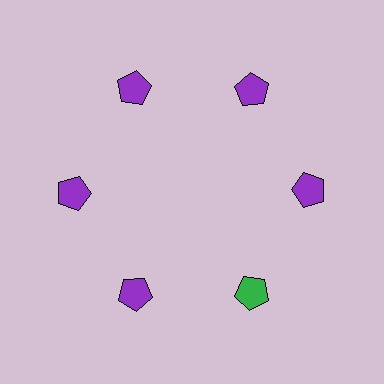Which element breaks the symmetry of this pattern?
The green pentagon at roughly the 5 o'clock position breaks the symmetry. All other shapes are purple pentagons.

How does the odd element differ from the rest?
It has a different color: green instead of purple.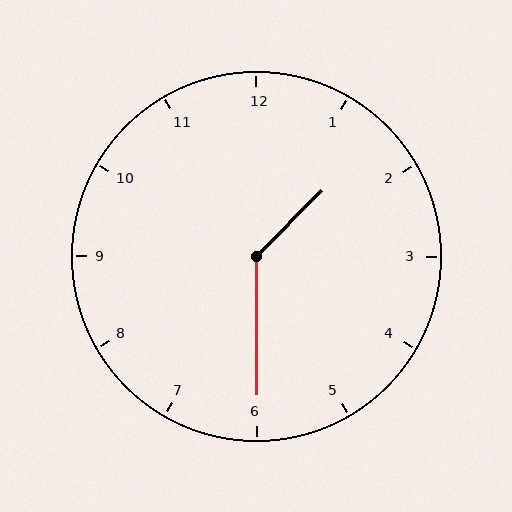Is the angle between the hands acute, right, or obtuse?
It is obtuse.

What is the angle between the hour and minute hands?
Approximately 135 degrees.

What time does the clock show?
1:30.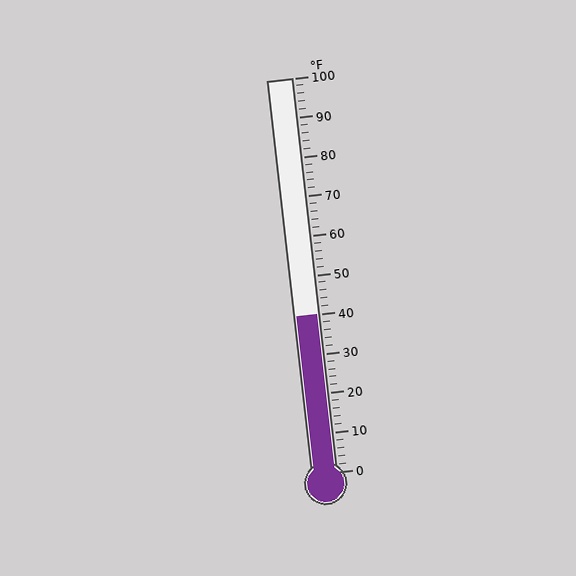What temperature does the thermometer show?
The thermometer shows approximately 40°F.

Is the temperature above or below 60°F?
The temperature is below 60°F.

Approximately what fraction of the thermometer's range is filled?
The thermometer is filled to approximately 40% of its range.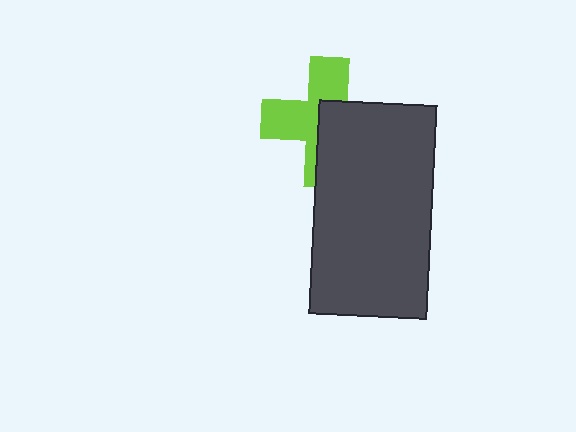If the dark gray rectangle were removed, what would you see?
You would see the complete lime cross.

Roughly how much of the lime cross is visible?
About half of it is visible (roughly 52%).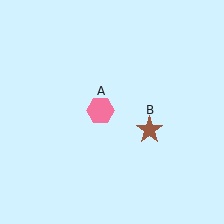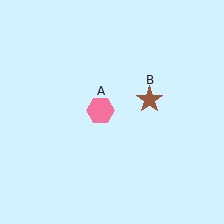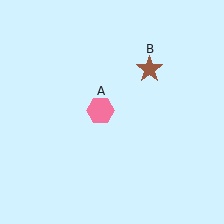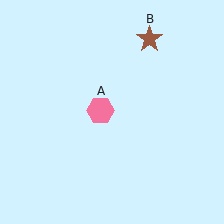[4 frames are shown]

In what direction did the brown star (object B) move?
The brown star (object B) moved up.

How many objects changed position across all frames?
1 object changed position: brown star (object B).